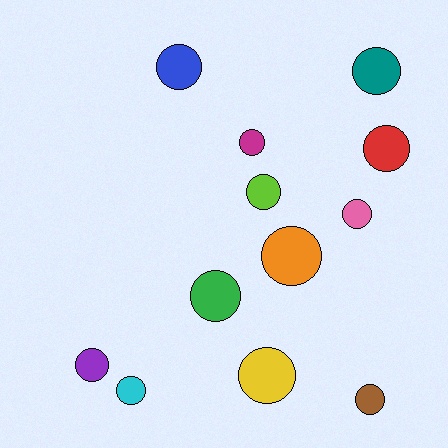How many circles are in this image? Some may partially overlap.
There are 12 circles.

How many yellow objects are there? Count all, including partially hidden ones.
There is 1 yellow object.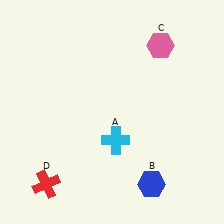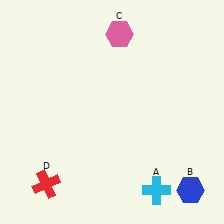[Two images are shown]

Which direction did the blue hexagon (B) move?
The blue hexagon (B) moved right.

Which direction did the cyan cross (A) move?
The cyan cross (A) moved down.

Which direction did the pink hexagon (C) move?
The pink hexagon (C) moved left.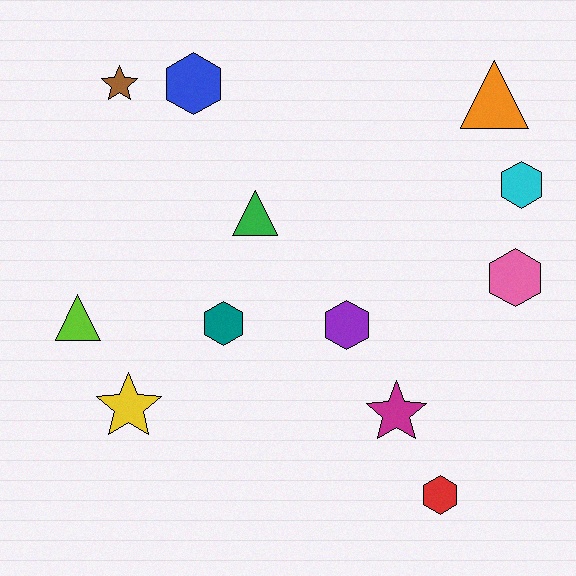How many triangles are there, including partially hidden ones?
There are 3 triangles.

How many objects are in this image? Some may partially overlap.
There are 12 objects.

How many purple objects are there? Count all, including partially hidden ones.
There is 1 purple object.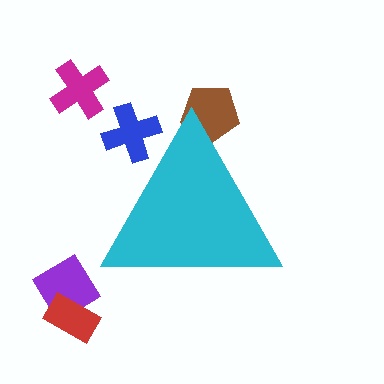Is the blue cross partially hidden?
Yes, the blue cross is partially hidden behind the cyan triangle.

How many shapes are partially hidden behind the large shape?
2 shapes are partially hidden.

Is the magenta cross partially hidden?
No, the magenta cross is fully visible.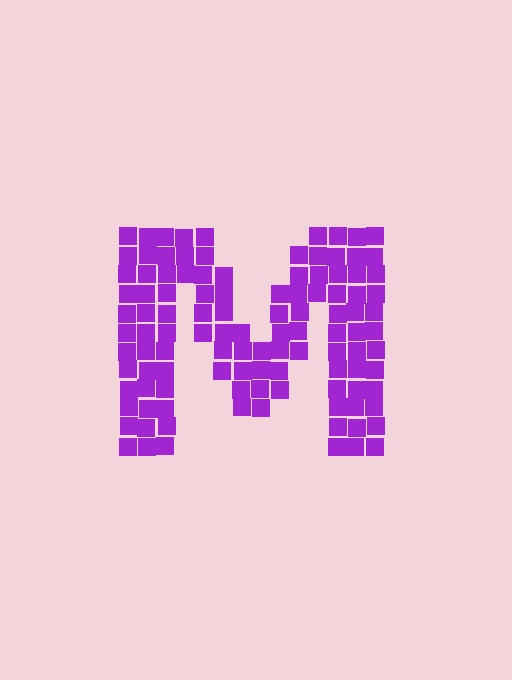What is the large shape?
The large shape is the letter M.